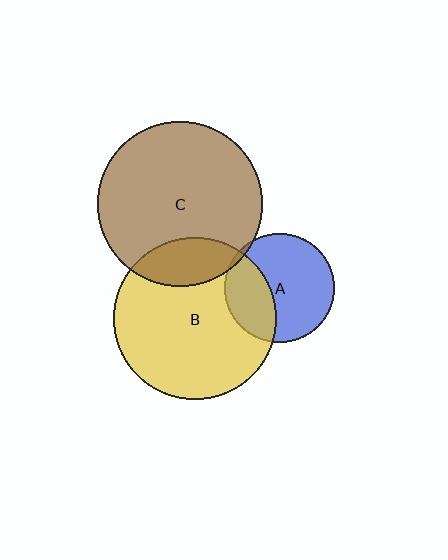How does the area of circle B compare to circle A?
Approximately 2.2 times.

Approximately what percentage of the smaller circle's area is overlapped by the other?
Approximately 35%.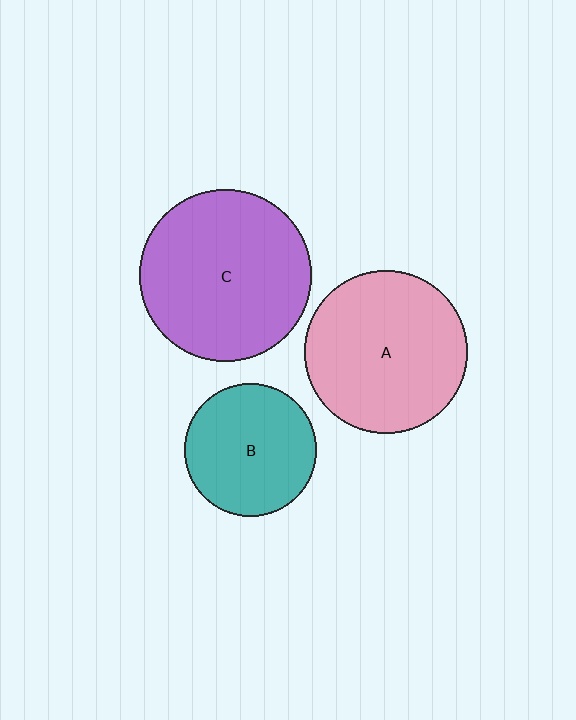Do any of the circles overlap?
No, none of the circles overlap.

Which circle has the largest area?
Circle C (purple).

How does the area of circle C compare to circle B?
Approximately 1.7 times.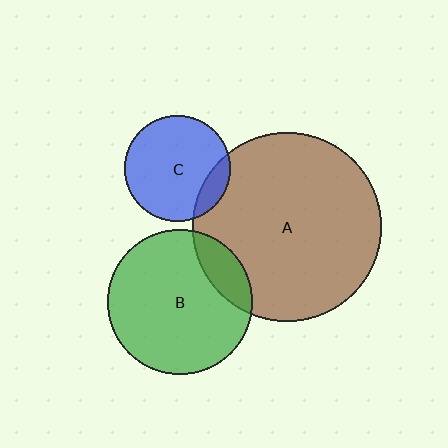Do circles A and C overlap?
Yes.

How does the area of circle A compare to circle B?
Approximately 1.7 times.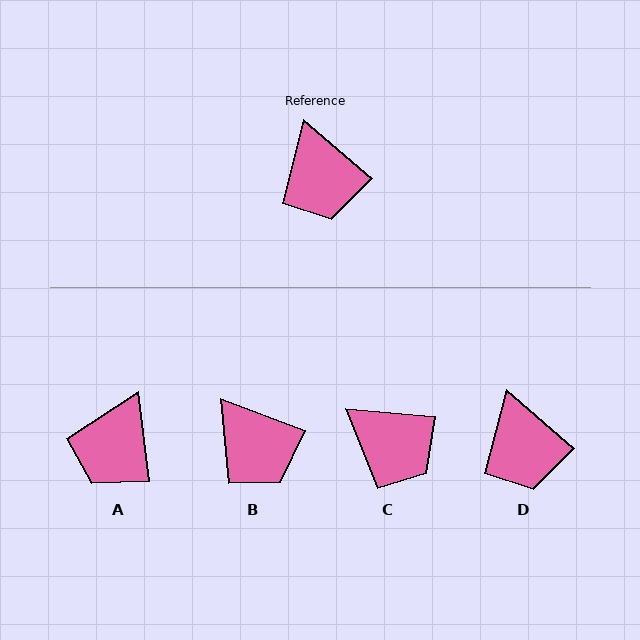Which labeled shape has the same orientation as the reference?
D.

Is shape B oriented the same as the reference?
No, it is off by about 20 degrees.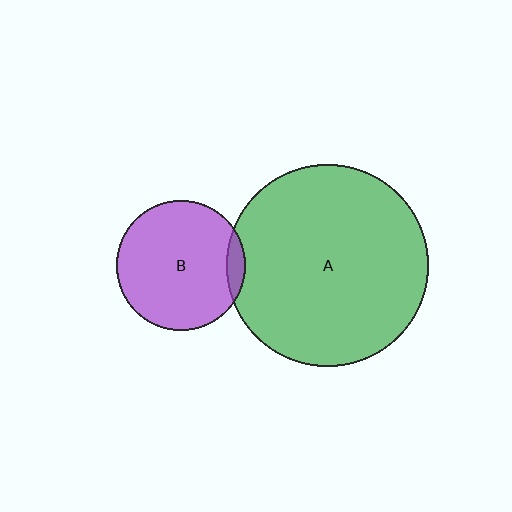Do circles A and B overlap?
Yes.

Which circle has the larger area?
Circle A (green).